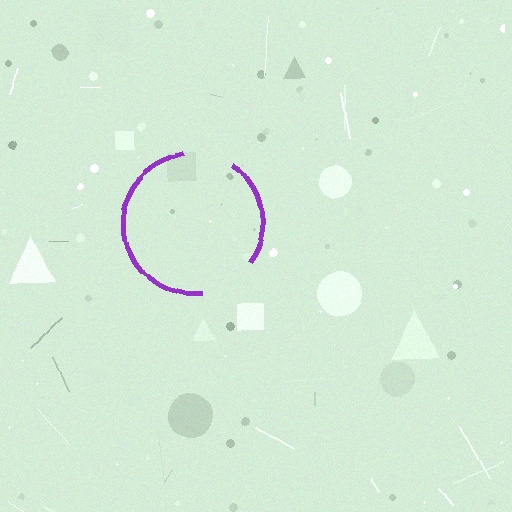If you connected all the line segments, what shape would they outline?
They would outline a circle.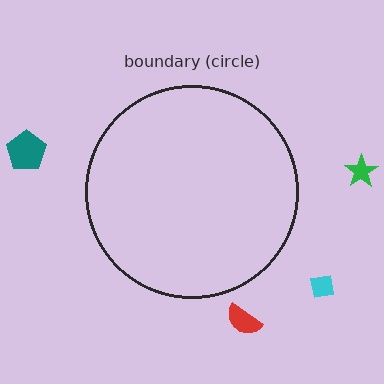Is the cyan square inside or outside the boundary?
Outside.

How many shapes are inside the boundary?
0 inside, 4 outside.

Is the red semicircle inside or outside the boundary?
Outside.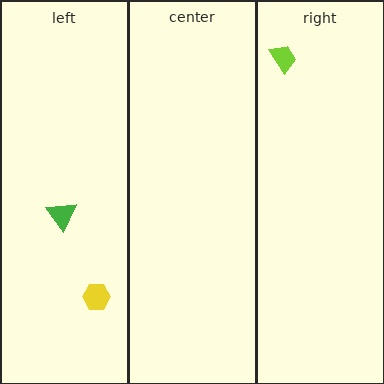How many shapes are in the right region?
1.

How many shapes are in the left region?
2.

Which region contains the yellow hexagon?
The left region.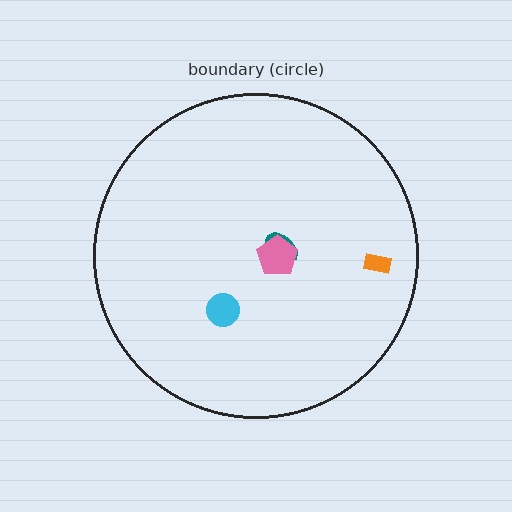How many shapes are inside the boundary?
4 inside, 0 outside.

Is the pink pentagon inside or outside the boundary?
Inside.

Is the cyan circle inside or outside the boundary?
Inside.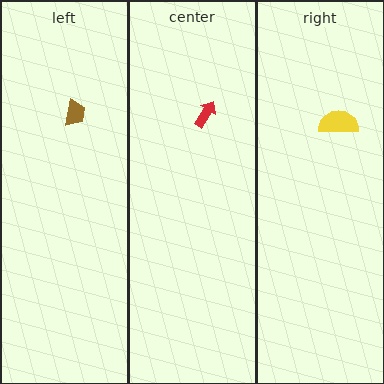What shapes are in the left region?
The brown trapezoid.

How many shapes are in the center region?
1.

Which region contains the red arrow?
The center region.